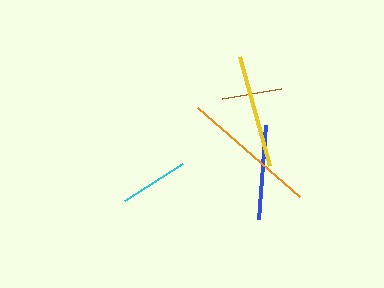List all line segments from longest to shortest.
From longest to shortest: orange, yellow, blue, cyan, brown.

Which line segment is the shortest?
The brown line is the shortest at approximately 60 pixels.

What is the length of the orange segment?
The orange segment is approximately 135 pixels long.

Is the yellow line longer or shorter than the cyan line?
The yellow line is longer than the cyan line.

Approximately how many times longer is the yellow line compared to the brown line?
The yellow line is approximately 1.9 times the length of the brown line.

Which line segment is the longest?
The orange line is the longest at approximately 135 pixels.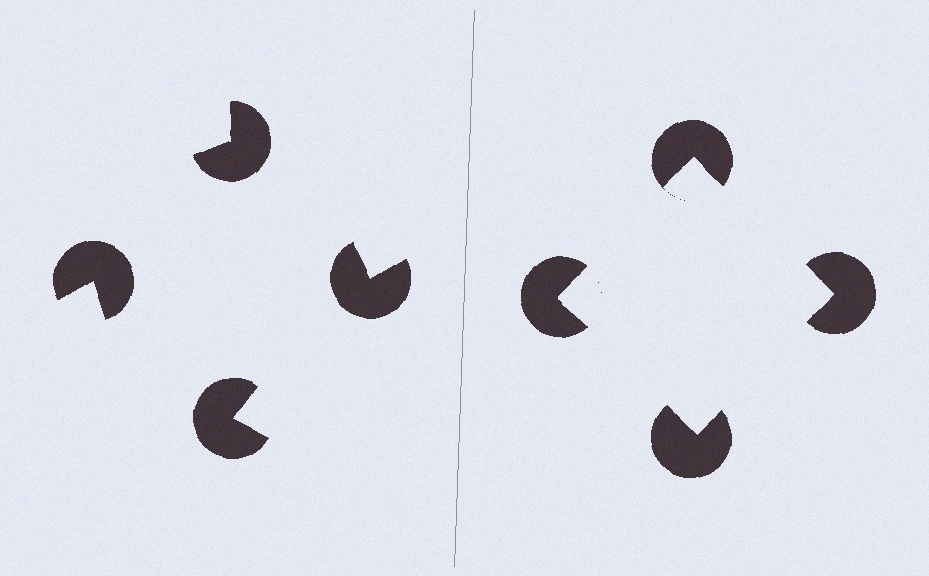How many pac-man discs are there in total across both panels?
8 — 4 on each side.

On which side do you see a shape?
An illusory square appears on the right side. On the left side the wedge cuts are rotated, so no coherent shape forms.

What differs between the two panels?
The pac-man discs are positioned identically on both sides; only the wedge orientations differ. On the right they align to a square; on the left they are misaligned.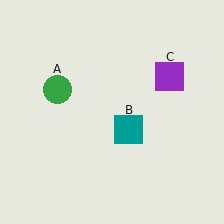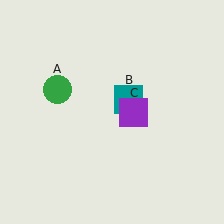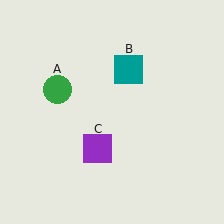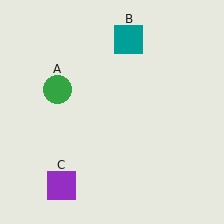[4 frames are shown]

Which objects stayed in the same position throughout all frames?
Green circle (object A) remained stationary.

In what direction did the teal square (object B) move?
The teal square (object B) moved up.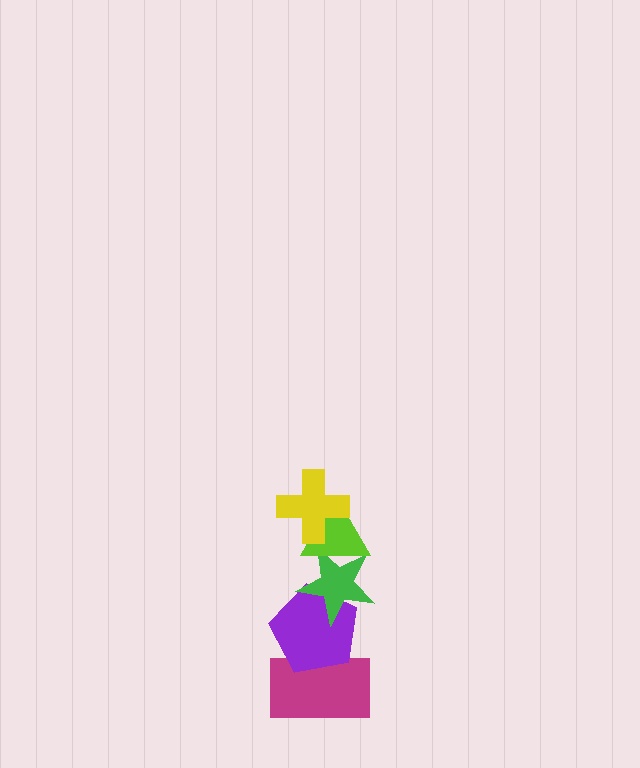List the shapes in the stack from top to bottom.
From top to bottom: the yellow cross, the lime triangle, the green star, the purple pentagon, the magenta rectangle.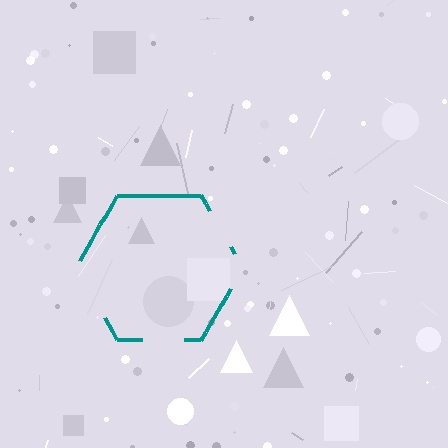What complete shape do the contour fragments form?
The contour fragments form a hexagon.